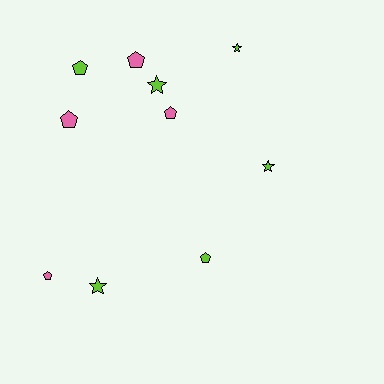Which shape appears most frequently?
Pentagon, with 6 objects.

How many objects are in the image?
There are 10 objects.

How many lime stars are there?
There are 4 lime stars.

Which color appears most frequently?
Lime, with 6 objects.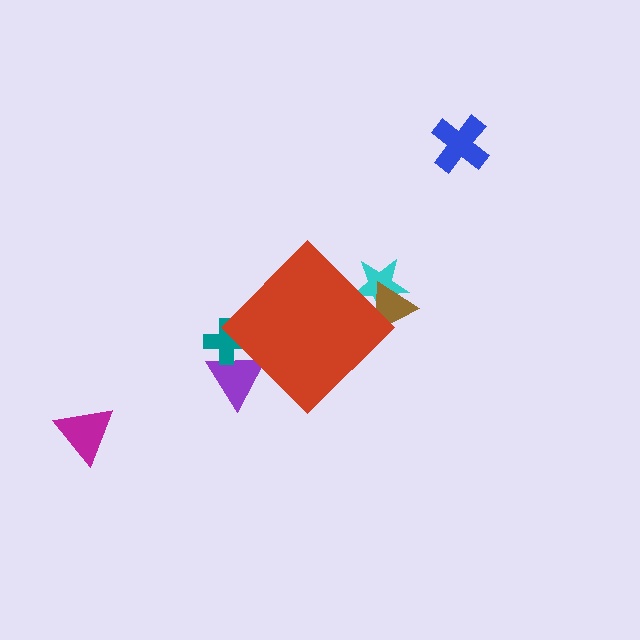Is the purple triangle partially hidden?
Yes, the purple triangle is partially hidden behind the red diamond.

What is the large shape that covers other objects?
A red diamond.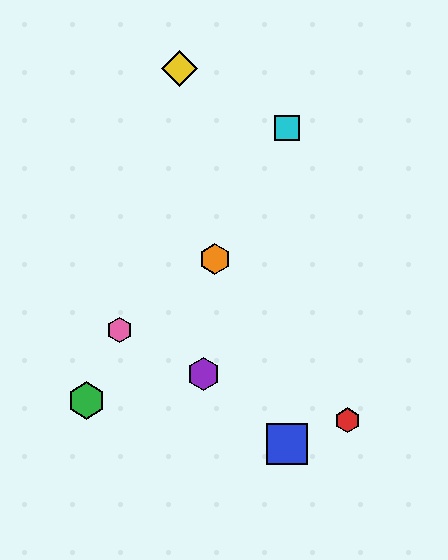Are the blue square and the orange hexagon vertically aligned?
No, the blue square is at x≈287 and the orange hexagon is at x≈215.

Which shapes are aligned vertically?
The blue square, the cyan square are aligned vertically.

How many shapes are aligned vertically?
2 shapes (the blue square, the cyan square) are aligned vertically.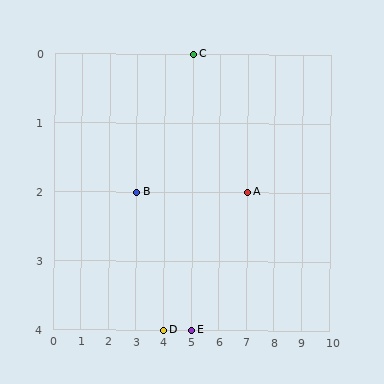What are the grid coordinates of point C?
Point C is at grid coordinates (5, 0).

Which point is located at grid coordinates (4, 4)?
Point D is at (4, 4).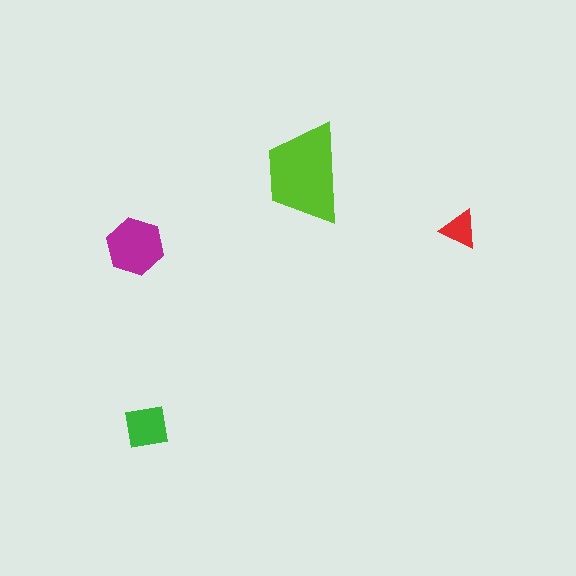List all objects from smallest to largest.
The red triangle, the green square, the magenta hexagon, the lime trapezoid.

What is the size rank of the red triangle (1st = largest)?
4th.